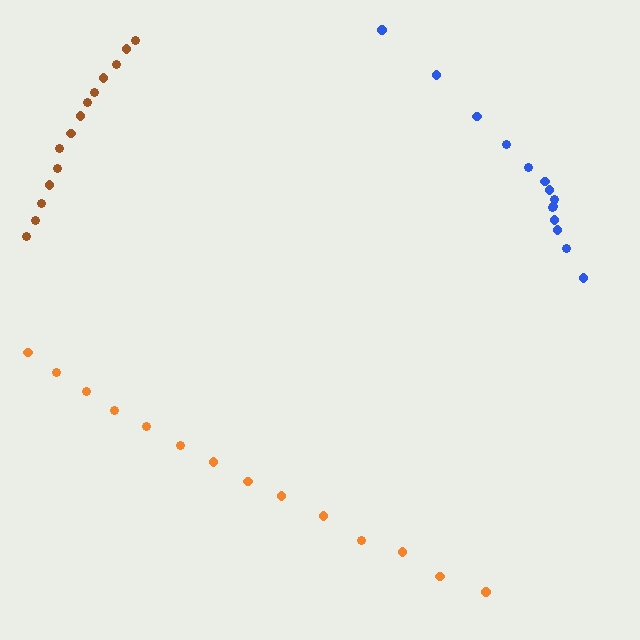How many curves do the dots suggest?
There are 3 distinct paths.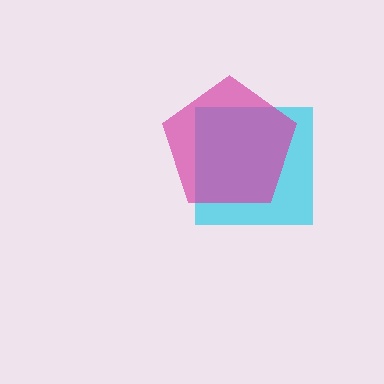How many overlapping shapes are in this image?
There are 2 overlapping shapes in the image.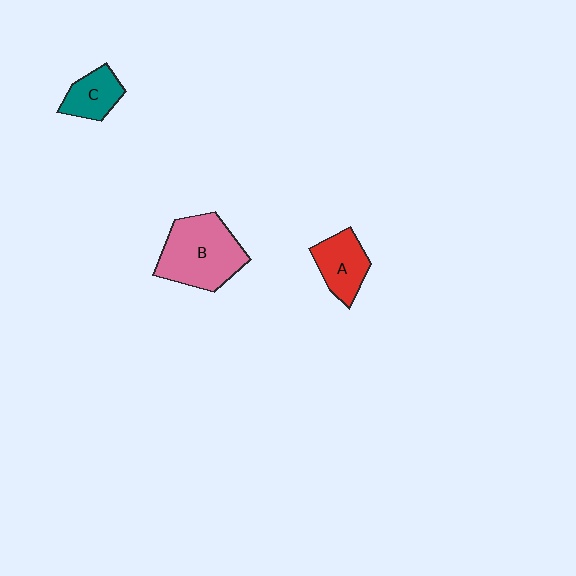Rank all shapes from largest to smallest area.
From largest to smallest: B (pink), A (red), C (teal).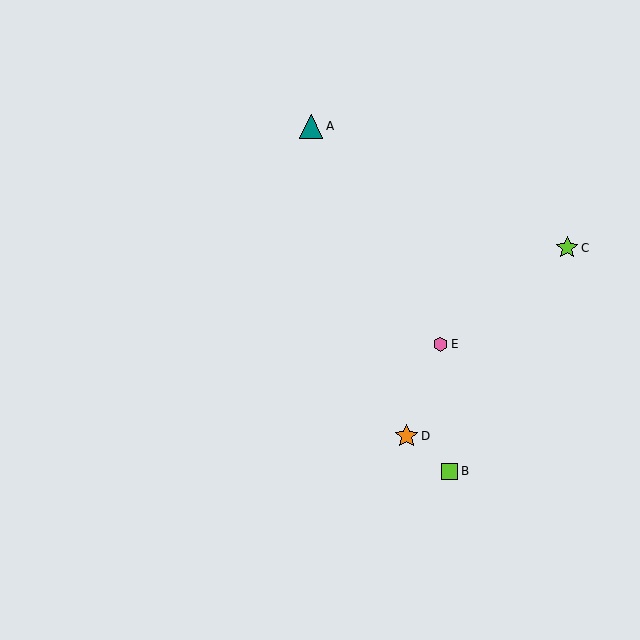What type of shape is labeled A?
Shape A is a teal triangle.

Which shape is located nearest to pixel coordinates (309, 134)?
The teal triangle (labeled A) at (311, 126) is nearest to that location.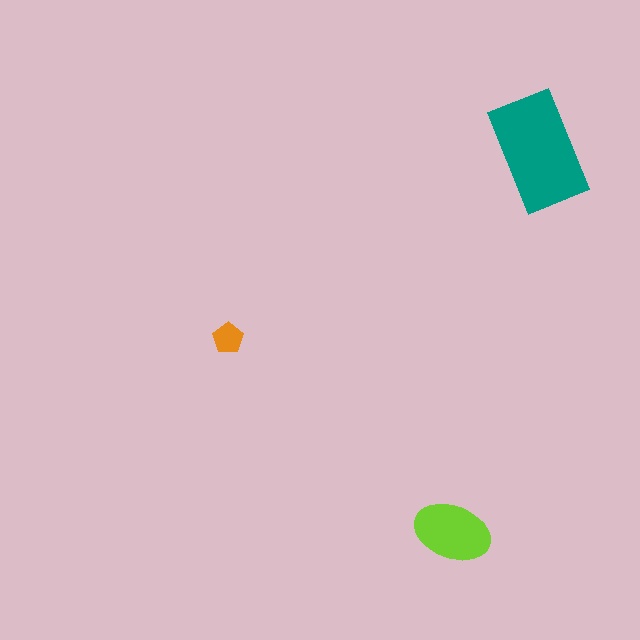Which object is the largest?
The teal rectangle.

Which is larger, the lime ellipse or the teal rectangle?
The teal rectangle.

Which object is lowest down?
The lime ellipse is bottommost.